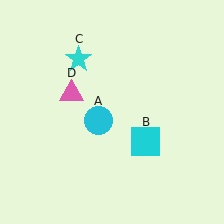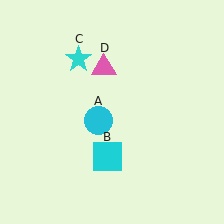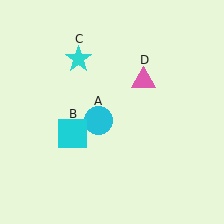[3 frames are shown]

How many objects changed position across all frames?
2 objects changed position: cyan square (object B), pink triangle (object D).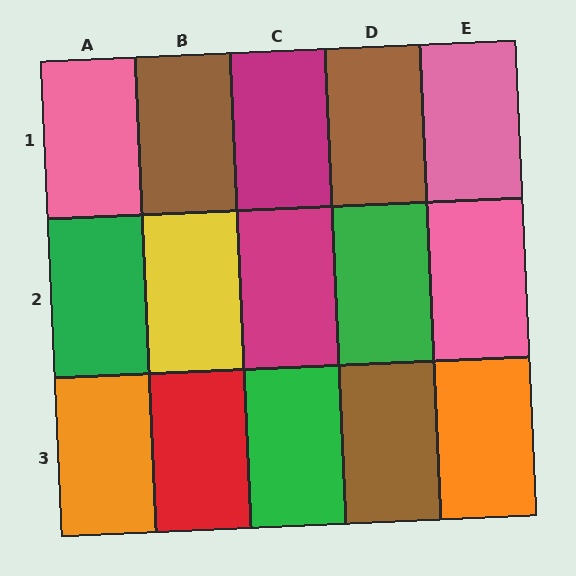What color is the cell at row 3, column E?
Orange.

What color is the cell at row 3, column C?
Green.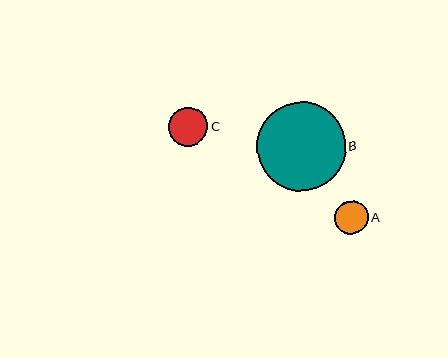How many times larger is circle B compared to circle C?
Circle B is approximately 2.2 times the size of circle C.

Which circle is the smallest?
Circle A is the smallest with a size of approximately 33 pixels.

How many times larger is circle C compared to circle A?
Circle C is approximately 1.2 times the size of circle A.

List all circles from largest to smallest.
From largest to smallest: B, C, A.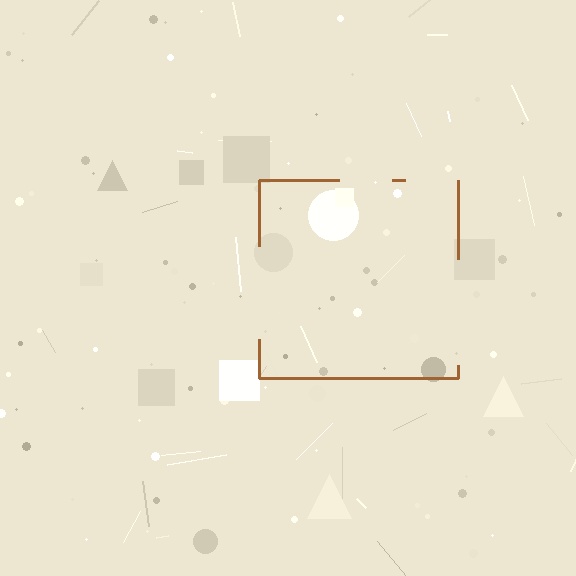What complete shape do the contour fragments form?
The contour fragments form a square.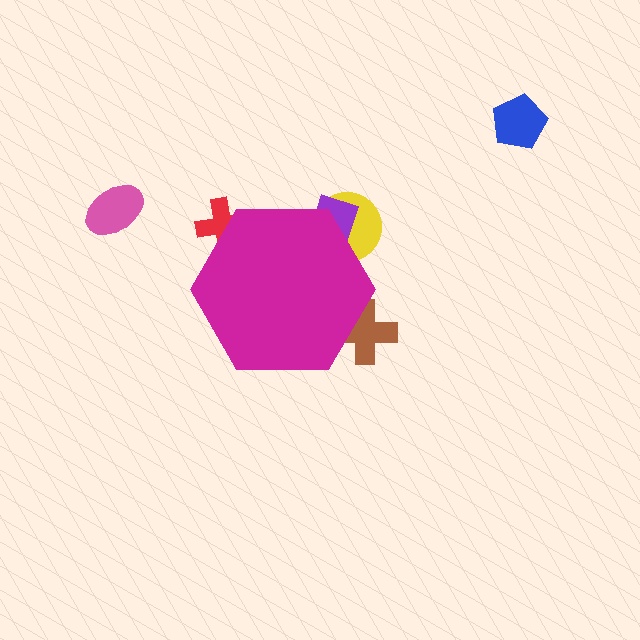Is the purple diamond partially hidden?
Yes, the purple diamond is partially hidden behind the magenta hexagon.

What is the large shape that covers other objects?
A magenta hexagon.